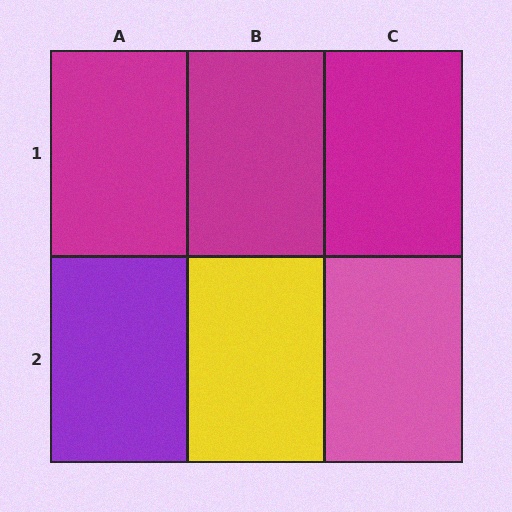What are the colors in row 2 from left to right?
Purple, yellow, pink.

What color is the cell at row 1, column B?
Magenta.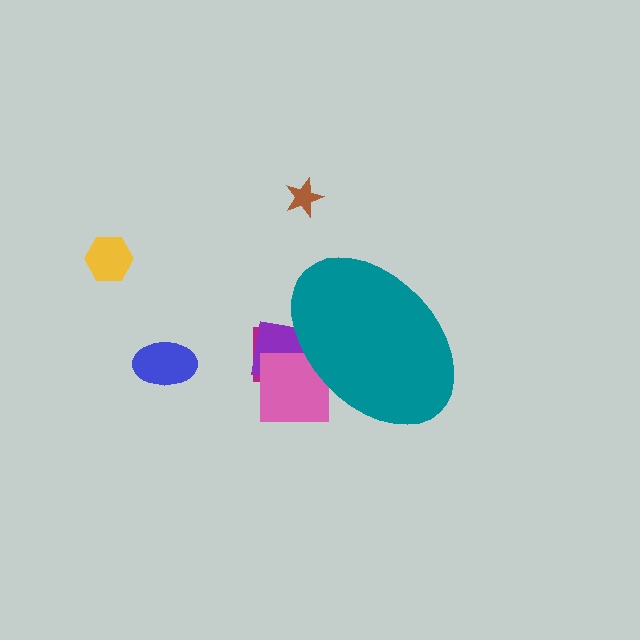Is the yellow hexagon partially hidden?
No, the yellow hexagon is fully visible.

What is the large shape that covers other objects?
A teal ellipse.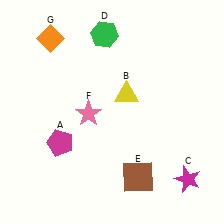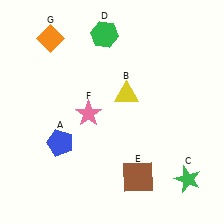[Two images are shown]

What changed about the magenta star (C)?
In Image 1, C is magenta. In Image 2, it changed to green.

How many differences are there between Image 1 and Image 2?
There are 2 differences between the two images.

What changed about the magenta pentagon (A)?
In Image 1, A is magenta. In Image 2, it changed to blue.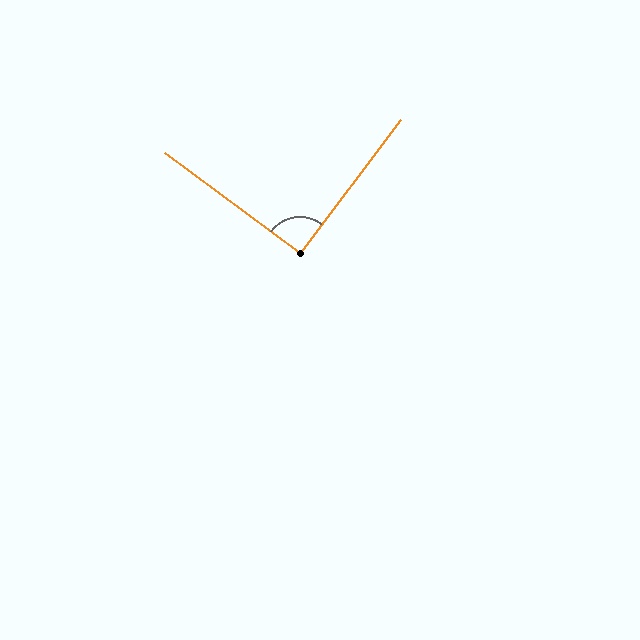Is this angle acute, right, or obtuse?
It is approximately a right angle.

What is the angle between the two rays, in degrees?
Approximately 90 degrees.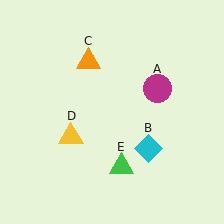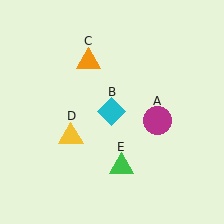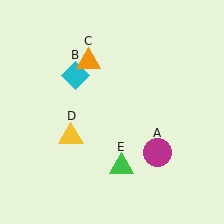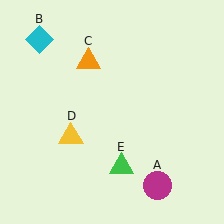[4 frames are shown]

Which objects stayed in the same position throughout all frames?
Orange triangle (object C) and yellow triangle (object D) and green triangle (object E) remained stationary.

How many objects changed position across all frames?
2 objects changed position: magenta circle (object A), cyan diamond (object B).